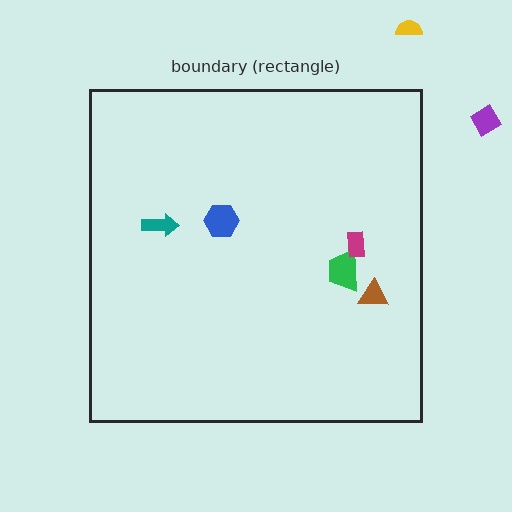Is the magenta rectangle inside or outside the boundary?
Inside.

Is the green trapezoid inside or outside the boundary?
Inside.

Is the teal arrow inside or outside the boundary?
Inside.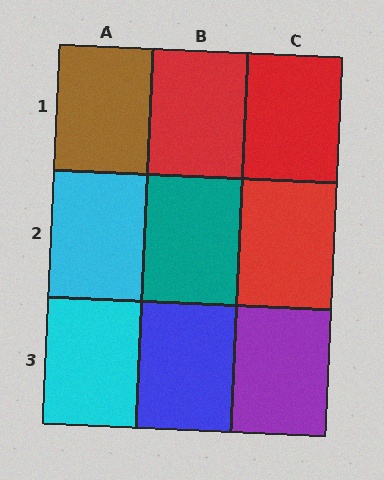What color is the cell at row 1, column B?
Red.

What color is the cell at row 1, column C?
Red.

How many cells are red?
3 cells are red.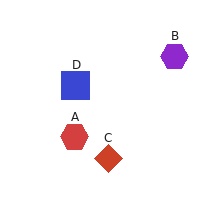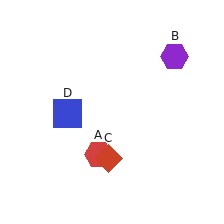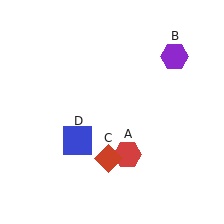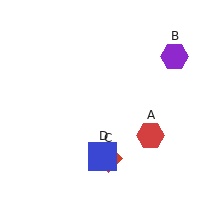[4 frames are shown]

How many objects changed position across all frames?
2 objects changed position: red hexagon (object A), blue square (object D).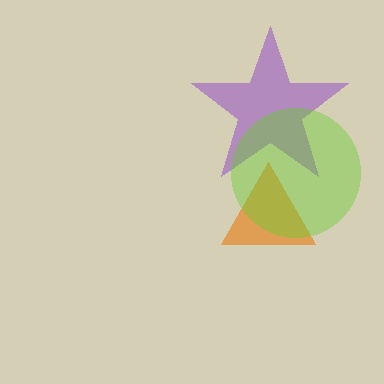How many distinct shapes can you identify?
There are 3 distinct shapes: a purple star, an orange triangle, a lime circle.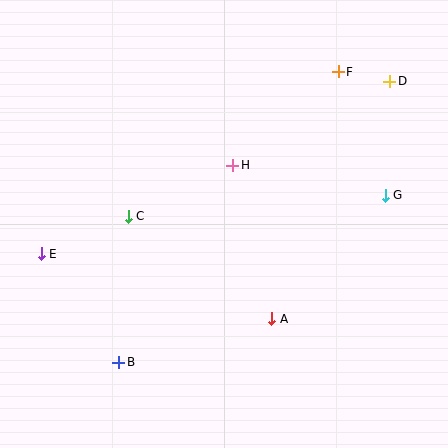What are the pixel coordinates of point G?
Point G is at (385, 195).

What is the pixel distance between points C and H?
The distance between C and H is 116 pixels.